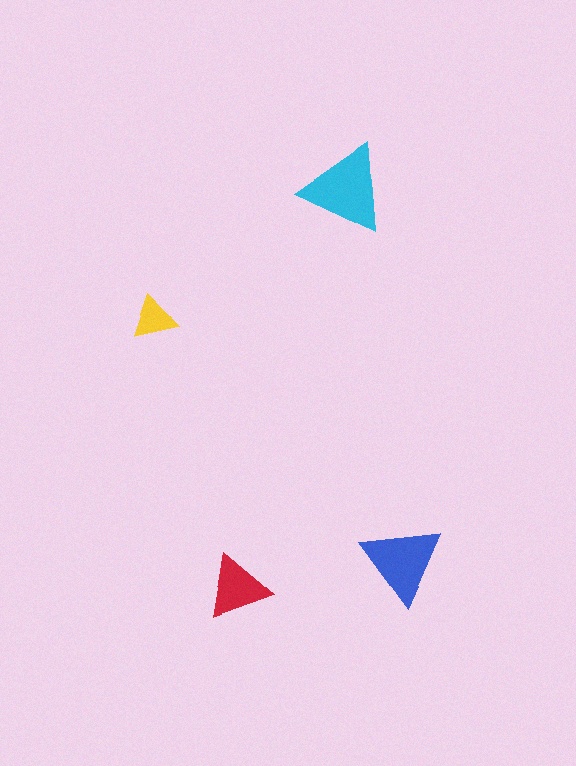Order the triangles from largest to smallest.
the cyan one, the blue one, the red one, the yellow one.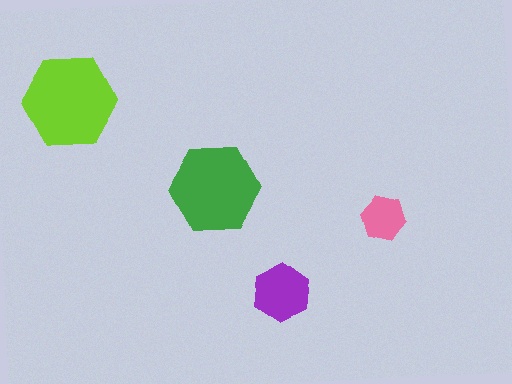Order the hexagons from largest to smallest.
the lime one, the green one, the purple one, the pink one.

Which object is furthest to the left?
The lime hexagon is leftmost.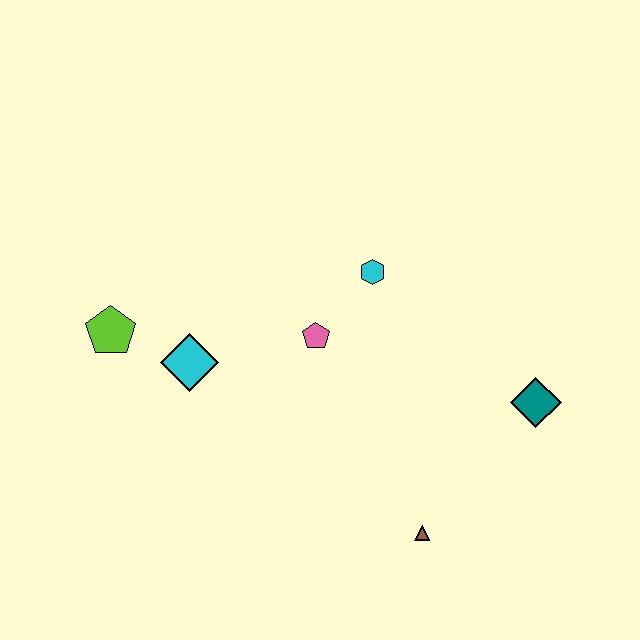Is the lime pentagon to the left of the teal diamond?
Yes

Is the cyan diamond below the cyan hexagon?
Yes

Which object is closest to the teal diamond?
The brown triangle is closest to the teal diamond.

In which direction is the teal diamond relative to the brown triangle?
The teal diamond is above the brown triangle.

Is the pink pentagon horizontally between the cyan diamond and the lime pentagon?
No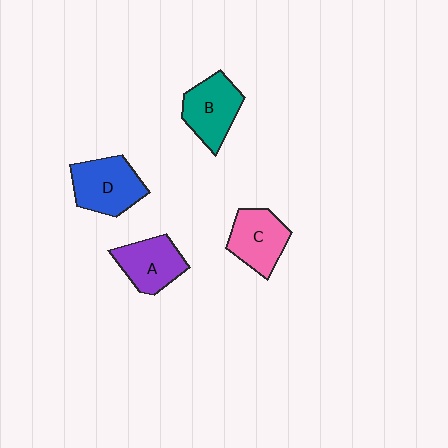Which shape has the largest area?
Shape D (blue).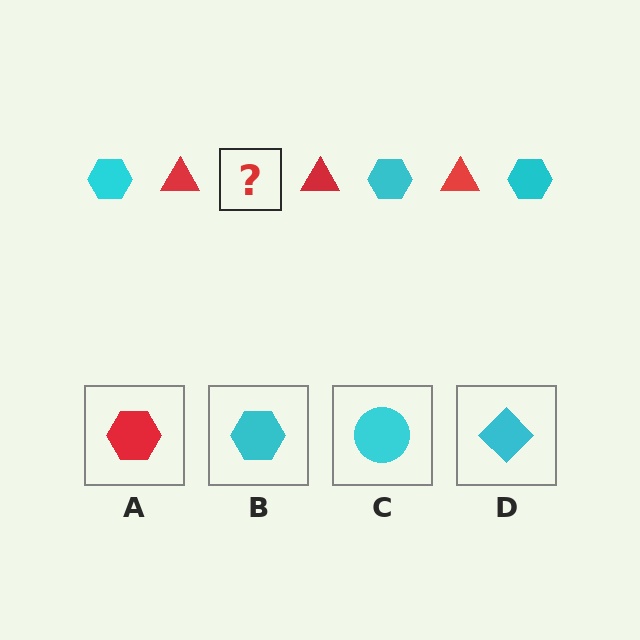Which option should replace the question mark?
Option B.